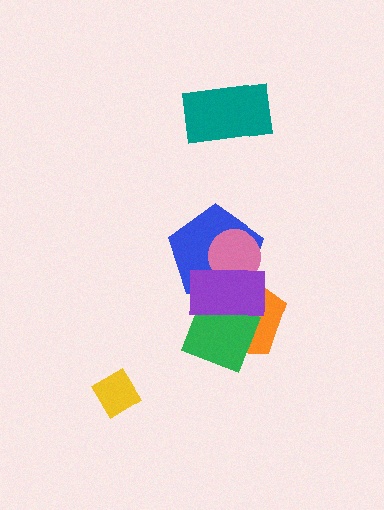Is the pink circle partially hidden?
Yes, it is partially covered by another shape.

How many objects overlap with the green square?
2 objects overlap with the green square.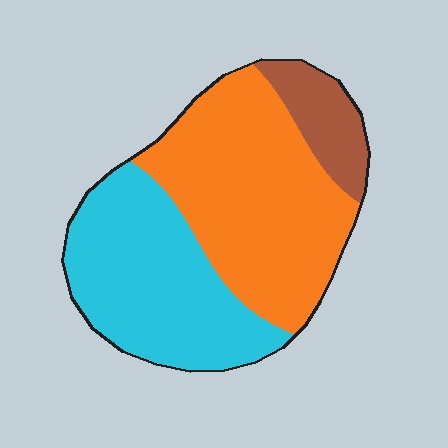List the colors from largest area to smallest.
From largest to smallest: orange, cyan, brown.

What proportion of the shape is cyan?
Cyan covers around 40% of the shape.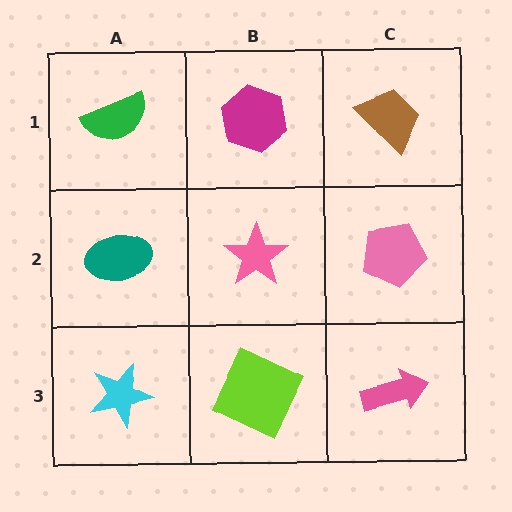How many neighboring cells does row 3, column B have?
3.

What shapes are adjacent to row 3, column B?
A pink star (row 2, column B), a cyan star (row 3, column A), a pink arrow (row 3, column C).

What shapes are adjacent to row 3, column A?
A teal ellipse (row 2, column A), a lime square (row 3, column B).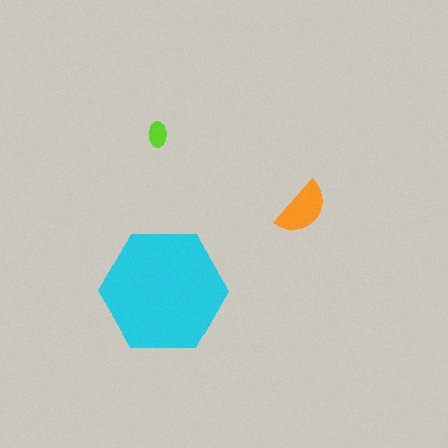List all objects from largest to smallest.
The cyan hexagon, the orange semicircle, the lime ellipse.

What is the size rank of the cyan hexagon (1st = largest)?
1st.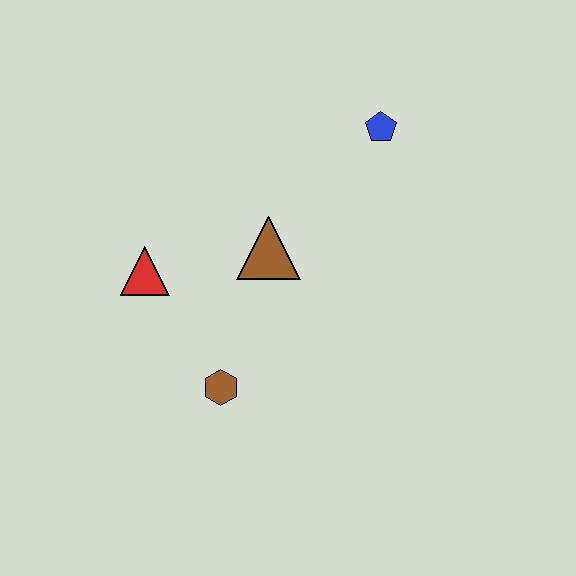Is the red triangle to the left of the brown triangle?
Yes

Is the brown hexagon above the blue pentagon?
No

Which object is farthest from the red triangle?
The blue pentagon is farthest from the red triangle.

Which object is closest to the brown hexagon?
The red triangle is closest to the brown hexagon.